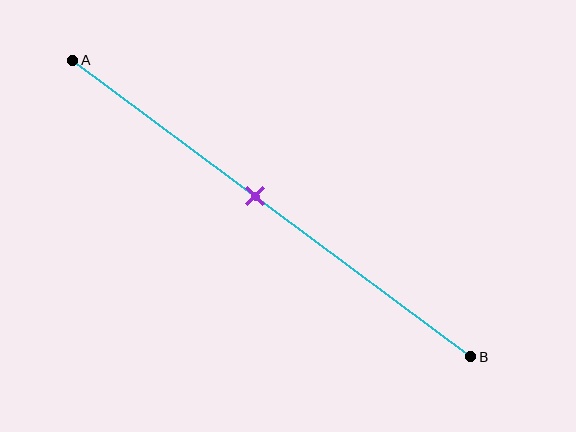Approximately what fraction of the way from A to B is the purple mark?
The purple mark is approximately 45% of the way from A to B.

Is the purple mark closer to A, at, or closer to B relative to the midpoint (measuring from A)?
The purple mark is closer to point A than the midpoint of segment AB.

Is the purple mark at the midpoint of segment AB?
No, the mark is at about 45% from A, not at the 50% midpoint.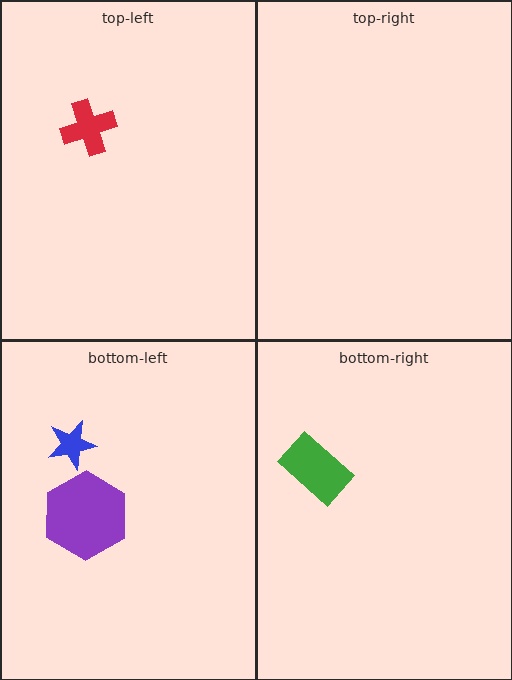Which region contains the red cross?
The top-left region.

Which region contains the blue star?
The bottom-left region.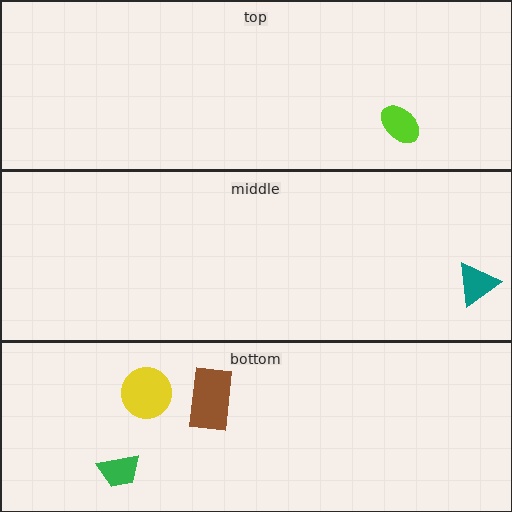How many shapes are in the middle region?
1.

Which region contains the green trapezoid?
The bottom region.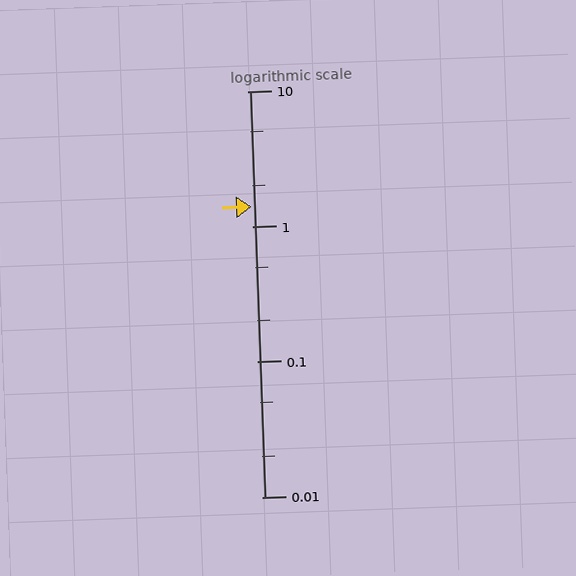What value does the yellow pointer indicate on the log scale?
The pointer indicates approximately 1.4.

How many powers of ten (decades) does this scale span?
The scale spans 3 decades, from 0.01 to 10.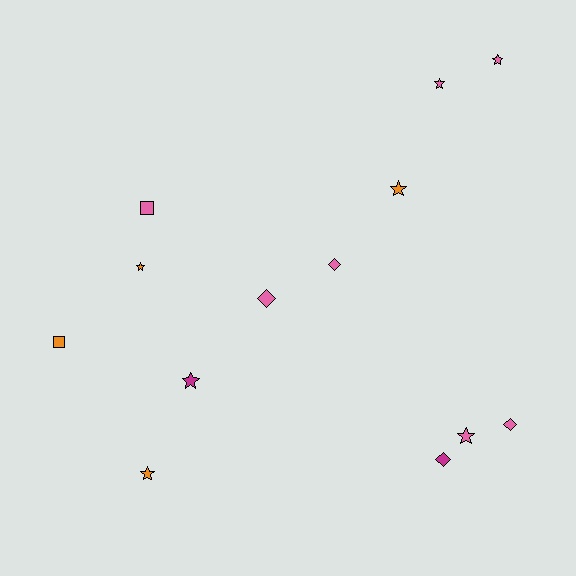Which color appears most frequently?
Pink, with 7 objects.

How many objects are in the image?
There are 13 objects.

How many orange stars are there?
There are 3 orange stars.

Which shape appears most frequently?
Star, with 7 objects.